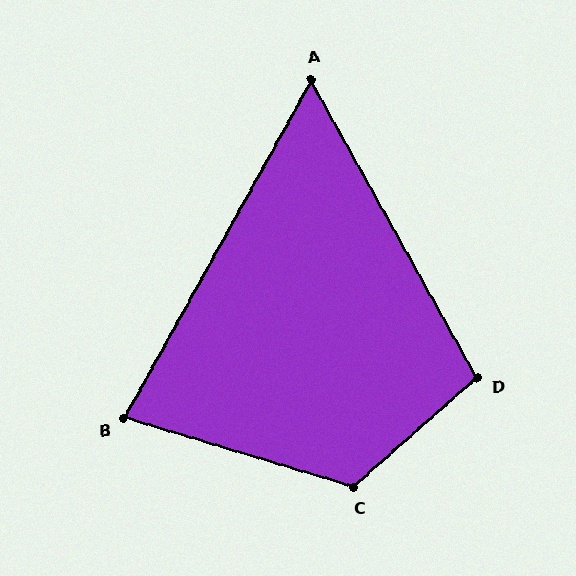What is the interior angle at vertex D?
Approximately 102 degrees (obtuse).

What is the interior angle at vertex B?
Approximately 78 degrees (acute).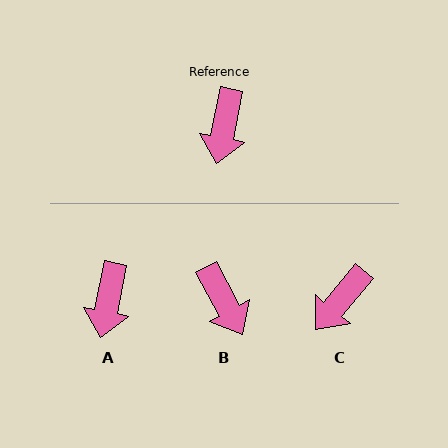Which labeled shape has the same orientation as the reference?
A.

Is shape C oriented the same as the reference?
No, it is off by about 29 degrees.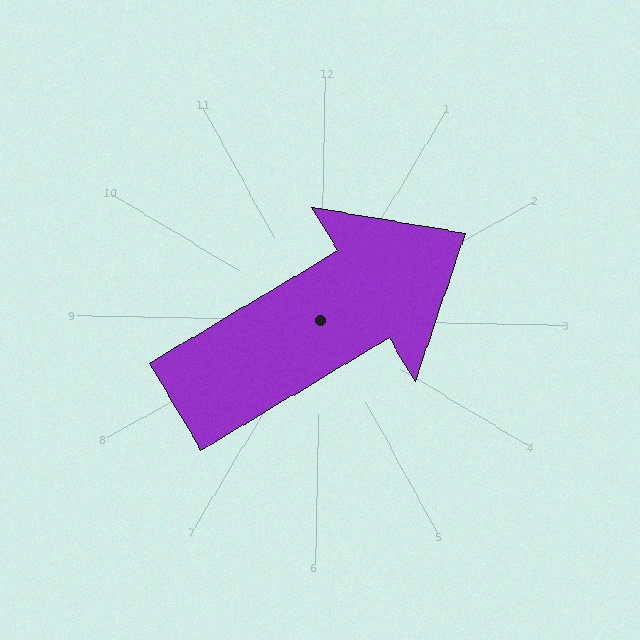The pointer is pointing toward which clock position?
Roughly 2 o'clock.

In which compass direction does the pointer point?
Northeast.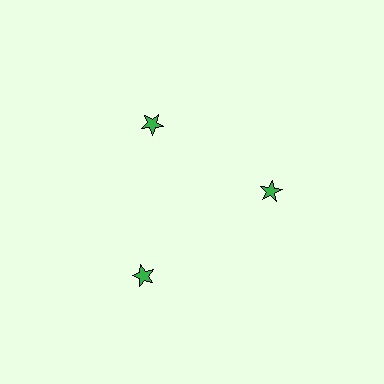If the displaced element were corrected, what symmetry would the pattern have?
It would have 3-fold rotational symmetry — the pattern would map onto itself every 120 degrees.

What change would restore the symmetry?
The symmetry would be restored by moving it inward, back onto the ring so that all 3 stars sit at equal angles and equal distance from the center.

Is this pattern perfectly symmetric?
No. The 3 green stars are arranged in a ring, but one element near the 7 o'clock position is pushed outward from the center, breaking the 3-fold rotational symmetry.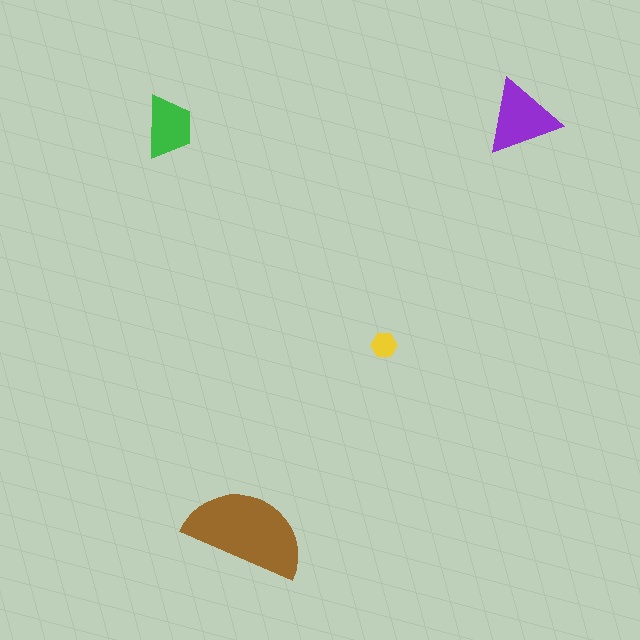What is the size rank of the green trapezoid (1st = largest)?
3rd.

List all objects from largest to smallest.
The brown semicircle, the purple triangle, the green trapezoid, the yellow hexagon.